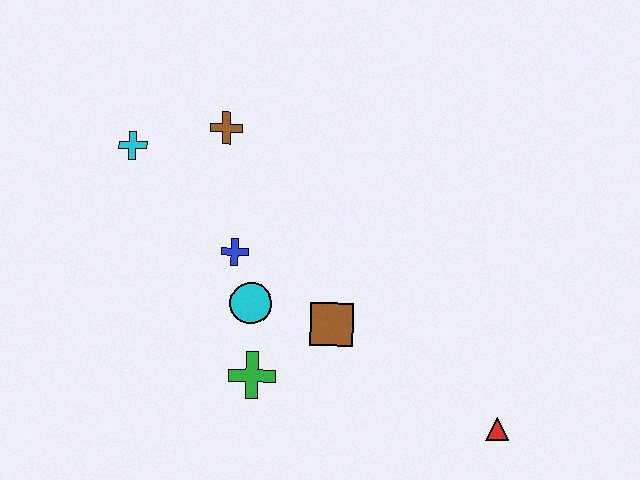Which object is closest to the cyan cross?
The brown cross is closest to the cyan cross.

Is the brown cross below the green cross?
No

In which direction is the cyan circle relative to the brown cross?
The cyan circle is below the brown cross.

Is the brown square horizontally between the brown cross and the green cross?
No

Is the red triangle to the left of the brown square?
No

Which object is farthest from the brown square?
The cyan cross is farthest from the brown square.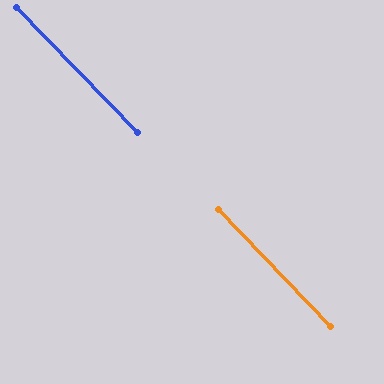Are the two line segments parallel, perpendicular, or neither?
Parallel — their directions differ by only 0.1°.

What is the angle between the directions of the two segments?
Approximately 0 degrees.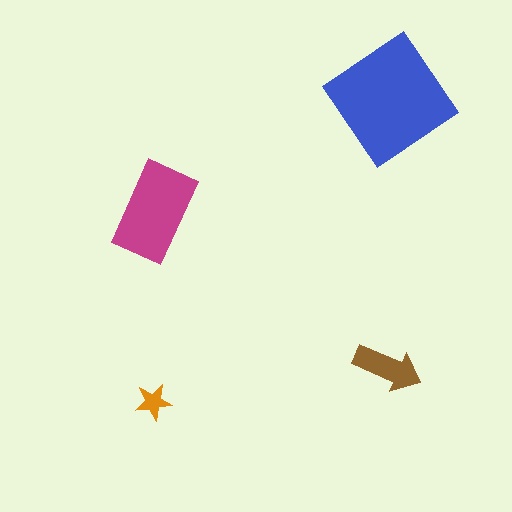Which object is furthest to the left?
The orange star is leftmost.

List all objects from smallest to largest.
The orange star, the brown arrow, the magenta rectangle, the blue diamond.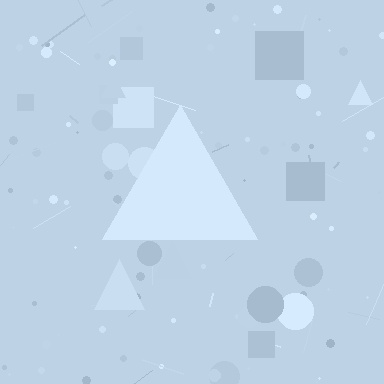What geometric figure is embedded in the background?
A triangle is embedded in the background.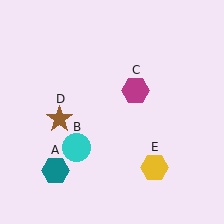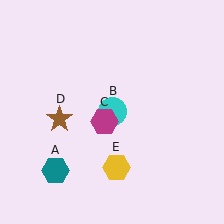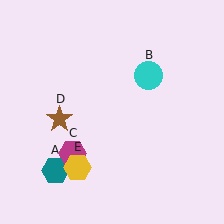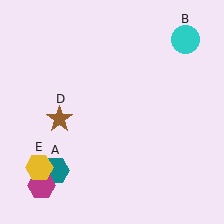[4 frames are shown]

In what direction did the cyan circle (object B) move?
The cyan circle (object B) moved up and to the right.